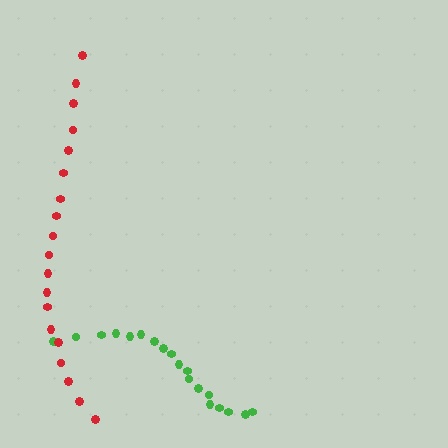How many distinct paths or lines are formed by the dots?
There are 2 distinct paths.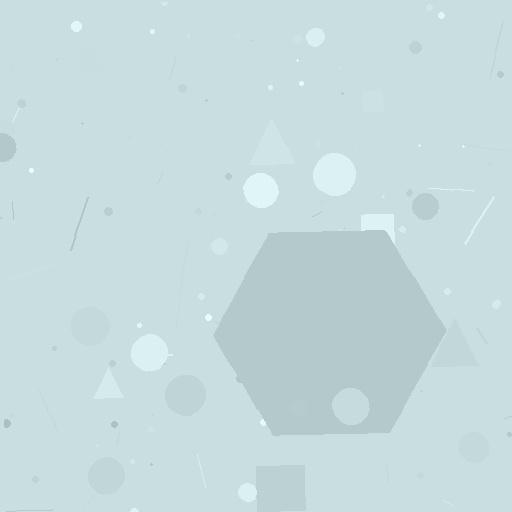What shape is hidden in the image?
A hexagon is hidden in the image.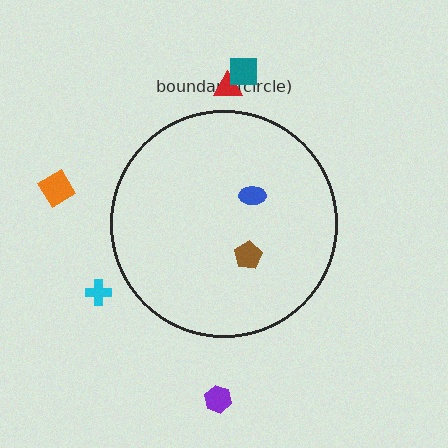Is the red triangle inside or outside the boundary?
Outside.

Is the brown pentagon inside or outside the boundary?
Inside.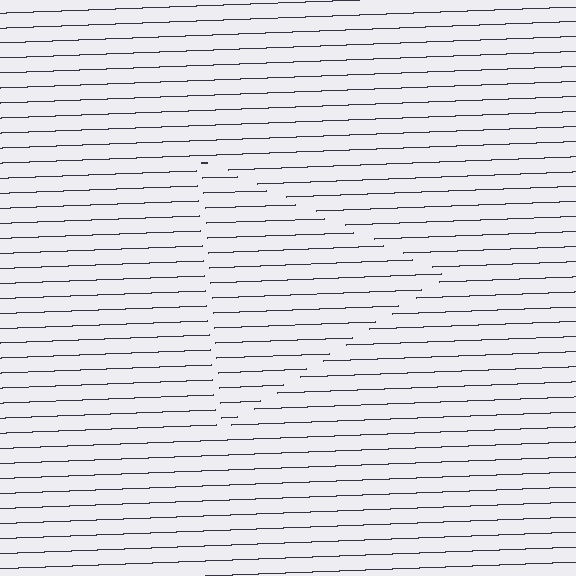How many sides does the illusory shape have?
3 sides — the line-ends trace a triangle.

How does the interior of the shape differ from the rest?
The interior of the shape contains the same grating, shifted by half a period — the contour is defined by the phase discontinuity where line-ends from the inner and outer gratings abut.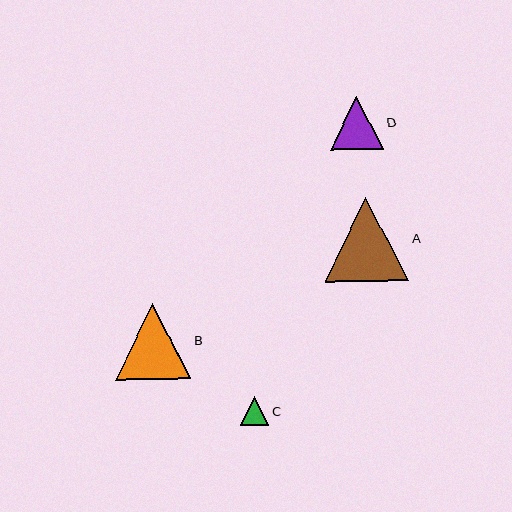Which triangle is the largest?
Triangle A is the largest with a size of approximately 84 pixels.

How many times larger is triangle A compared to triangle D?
Triangle A is approximately 1.6 times the size of triangle D.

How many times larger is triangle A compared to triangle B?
Triangle A is approximately 1.1 times the size of triangle B.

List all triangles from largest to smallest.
From largest to smallest: A, B, D, C.